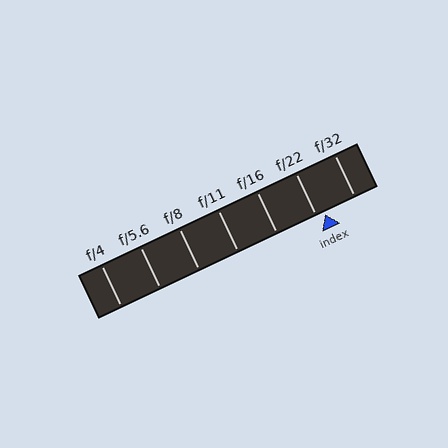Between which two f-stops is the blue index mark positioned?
The index mark is between f/22 and f/32.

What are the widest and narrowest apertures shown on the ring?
The widest aperture shown is f/4 and the narrowest is f/32.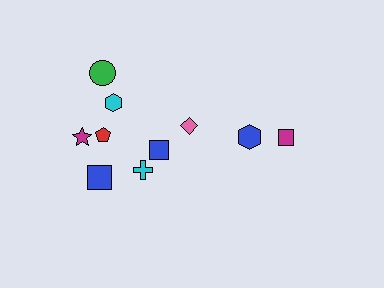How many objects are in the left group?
There are 7 objects.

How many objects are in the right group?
There are 3 objects.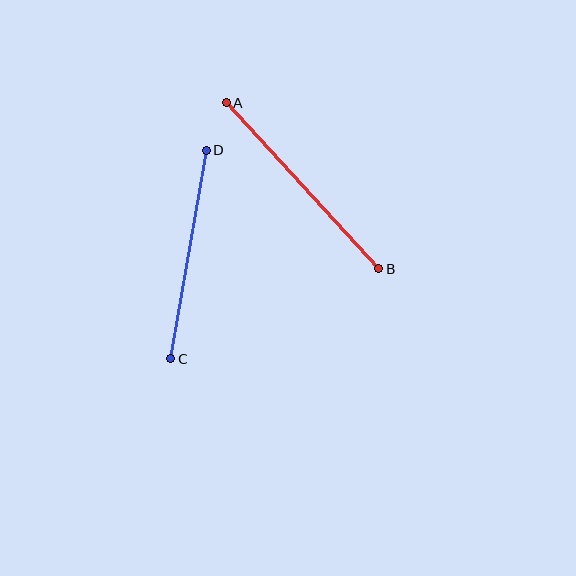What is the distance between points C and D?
The distance is approximately 211 pixels.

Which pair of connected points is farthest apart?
Points A and B are farthest apart.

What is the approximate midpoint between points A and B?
The midpoint is at approximately (302, 186) pixels.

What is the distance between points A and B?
The distance is approximately 226 pixels.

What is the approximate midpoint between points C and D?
The midpoint is at approximately (188, 254) pixels.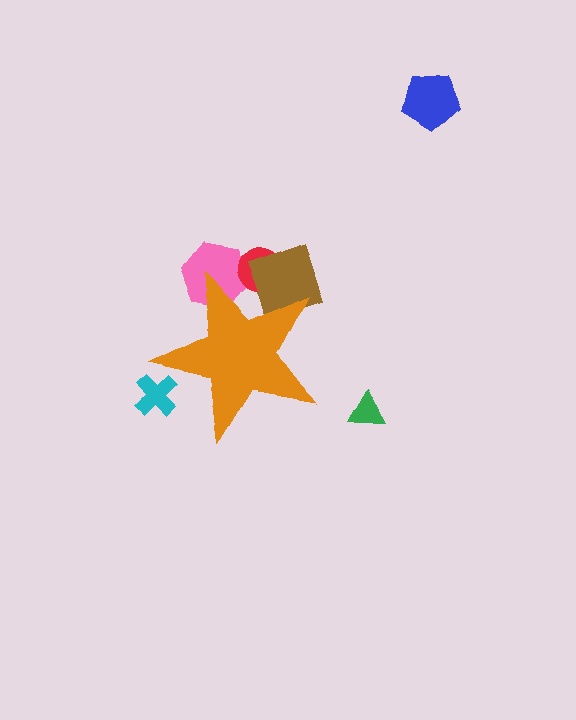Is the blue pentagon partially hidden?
No, the blue pentagon is fully visible.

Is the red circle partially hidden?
Yes, the red circle is partially hidden behind the orange star.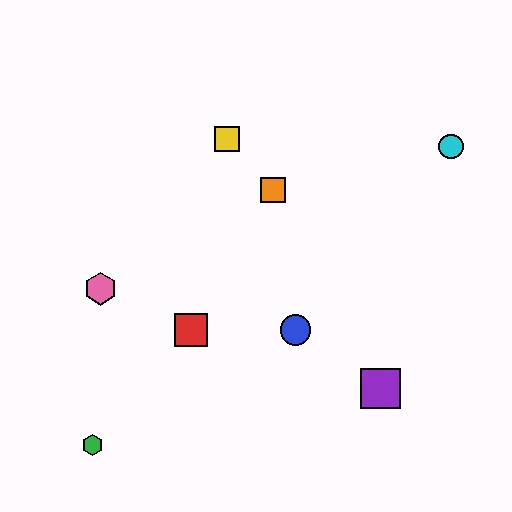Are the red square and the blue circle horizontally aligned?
Yes, both are at y≈330.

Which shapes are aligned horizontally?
The red square, the blue circle are aligned horizontally.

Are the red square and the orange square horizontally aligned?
No, the red square is at y≈330 and the orange square is at y≈190.